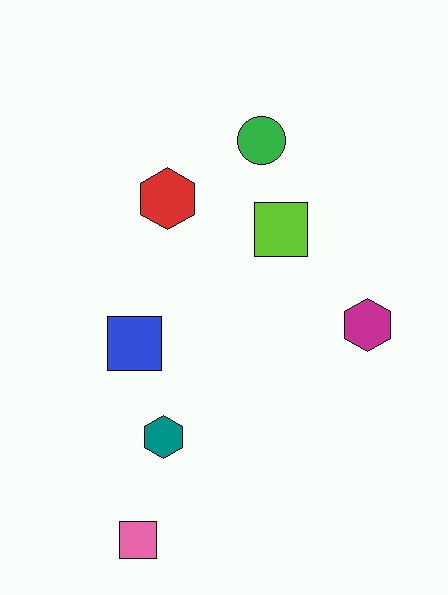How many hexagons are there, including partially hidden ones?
There are 3 hexagons.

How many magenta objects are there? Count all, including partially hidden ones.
There is 1 magenta object.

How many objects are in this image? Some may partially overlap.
There are 7 objects.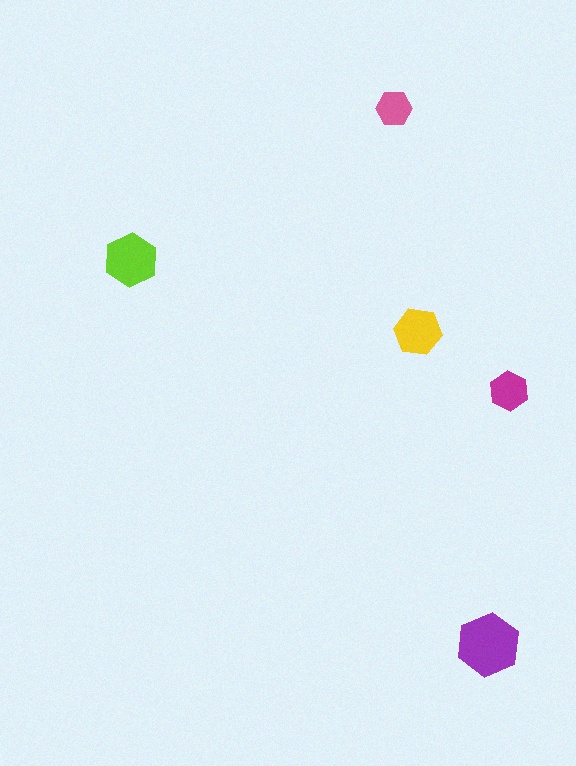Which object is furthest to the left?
The lime hexagon is leftmost.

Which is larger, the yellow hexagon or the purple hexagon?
The purple one.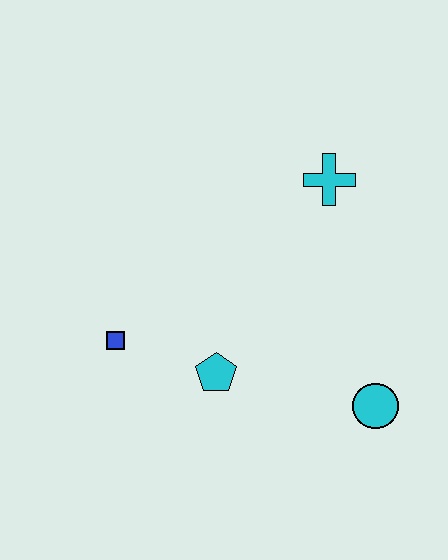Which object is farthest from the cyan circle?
The blue square is farthest from the cyan circle.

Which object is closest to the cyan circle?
The cyan pentagon is closest to the cyan circle.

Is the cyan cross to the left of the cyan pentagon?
No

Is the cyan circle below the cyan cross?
Yes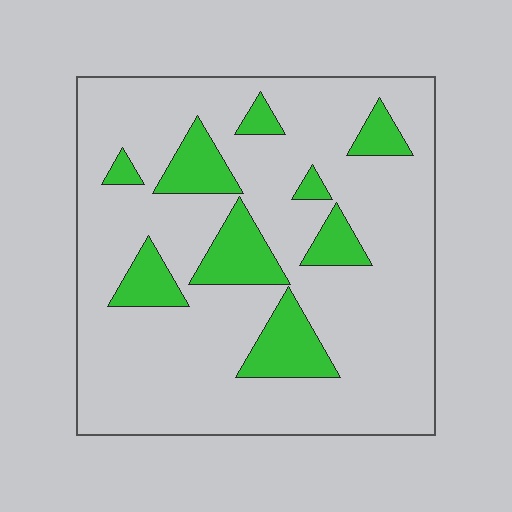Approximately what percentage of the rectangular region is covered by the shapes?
Approximately 20%.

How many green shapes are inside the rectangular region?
9.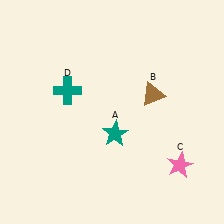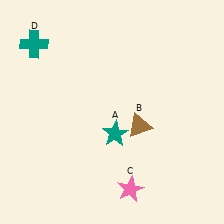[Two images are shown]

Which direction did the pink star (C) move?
The pink star (C) moved left.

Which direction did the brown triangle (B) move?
The brown triangle (B) moved down.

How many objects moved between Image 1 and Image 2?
3 objects moved between the two images.